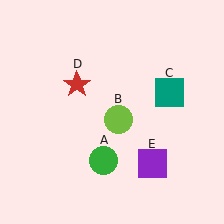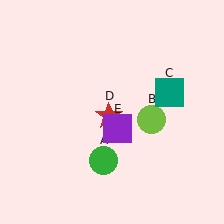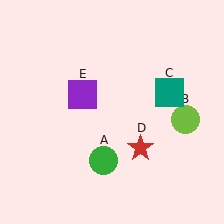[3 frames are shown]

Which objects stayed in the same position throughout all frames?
Green circle (object A) and teal square (object C) remained stationary.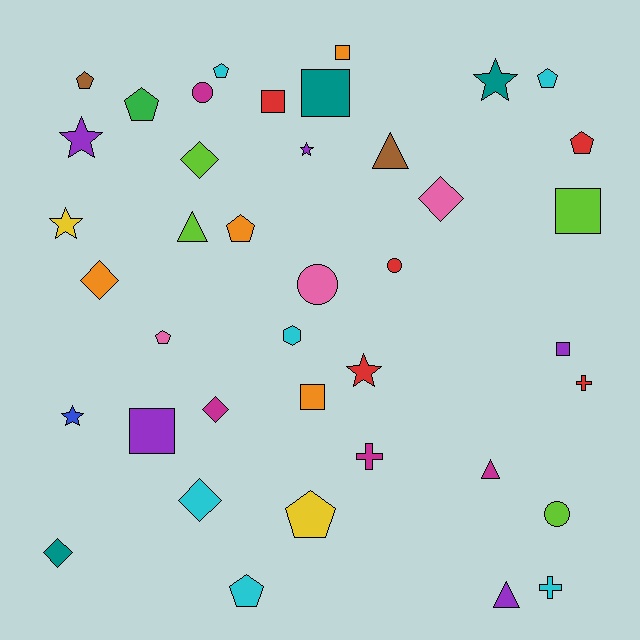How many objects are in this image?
There are 40 objects.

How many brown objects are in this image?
There are 2 brown objects.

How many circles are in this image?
There are 4 circles.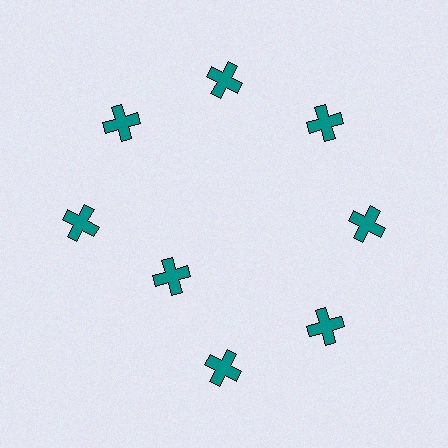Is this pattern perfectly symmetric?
No. The 8 teal crosses are arranged in a ring, but one element near the 8 o'clock position is pulled inward toward the center, breaking the 8-fold rotational symmetry.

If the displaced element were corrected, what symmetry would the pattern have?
It would have 8-fold rotational symmetry — the pattern would map onto itself every 45 degrees.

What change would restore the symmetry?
The symmetry would be restored by moving it outward, back onto the ring so that all 8 crosses sit at equal angles and equal distance from the center.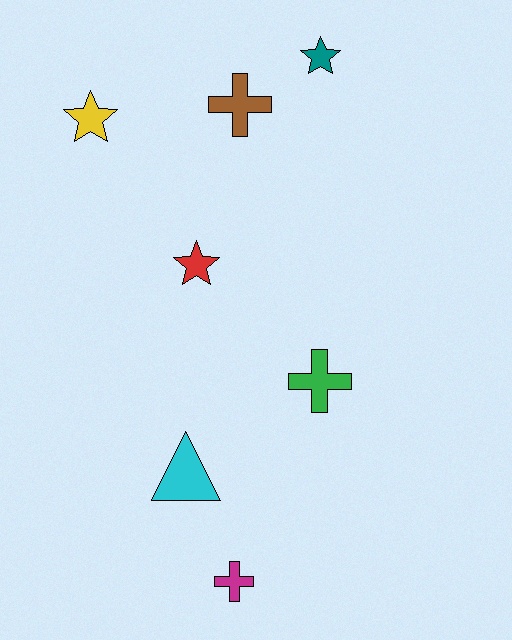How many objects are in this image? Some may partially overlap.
There are 7 objects.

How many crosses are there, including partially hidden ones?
There are 3 crosses.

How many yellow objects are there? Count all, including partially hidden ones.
There is 1 yellow object.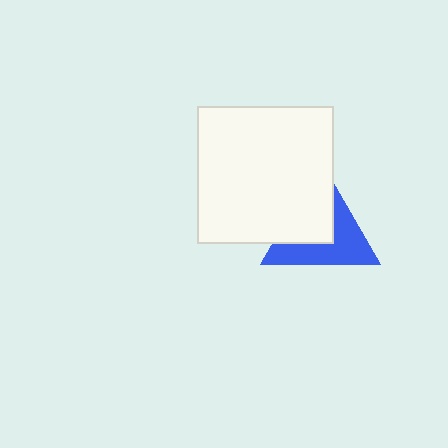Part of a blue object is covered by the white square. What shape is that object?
It is a triangle.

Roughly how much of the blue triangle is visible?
About half of it is visible (roughly 54%).